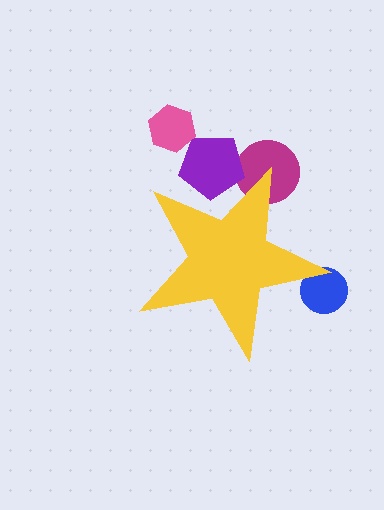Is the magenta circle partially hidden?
Yes, the magenta circle is partially hidden behind the yellow star.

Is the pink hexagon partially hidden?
No, the pink hexagon is fully visible.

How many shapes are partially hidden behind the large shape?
3 shapes are partially hidden.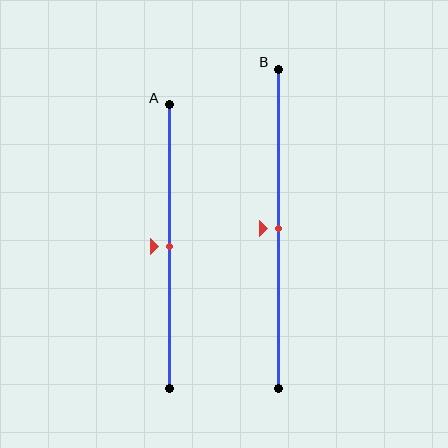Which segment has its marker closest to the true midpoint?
Segment A has its marker closest to the true midpoint.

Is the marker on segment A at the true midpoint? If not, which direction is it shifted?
Yes, the marker on segment A is at the true midpoint.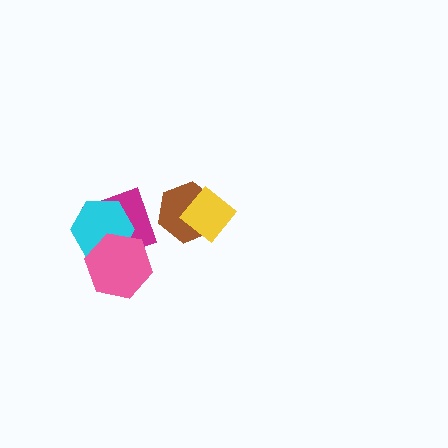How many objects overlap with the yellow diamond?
1 object overlaps with the yellow diamond.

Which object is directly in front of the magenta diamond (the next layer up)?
The cyan hexagon is directly in front of the magenta diamond.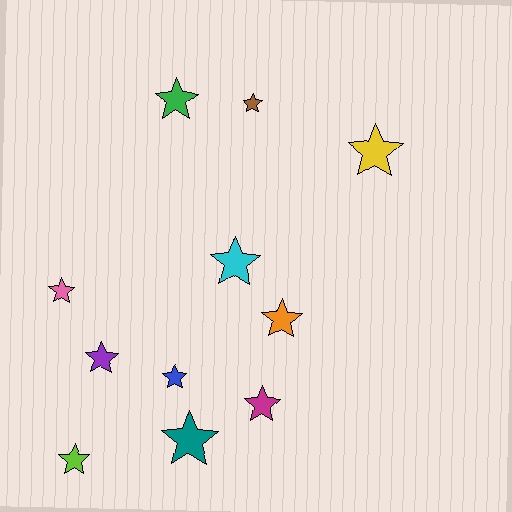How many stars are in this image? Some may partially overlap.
There are 11 stars.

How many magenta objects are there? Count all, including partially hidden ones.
There is 1 magenta object.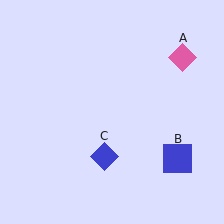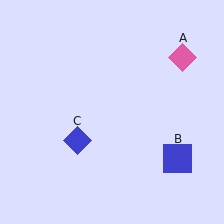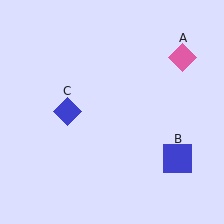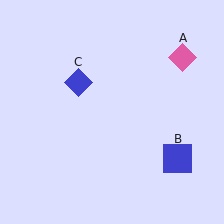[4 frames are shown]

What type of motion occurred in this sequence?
The blue diamond (object C) rotated clockwise around the center of the scene.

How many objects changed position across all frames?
1 object changed position: blue diamond (object C).